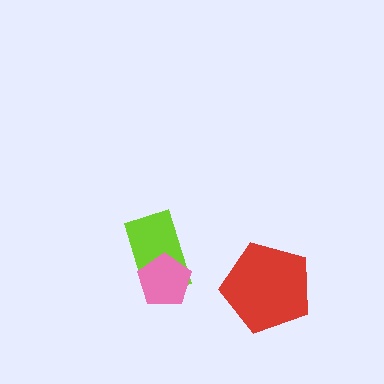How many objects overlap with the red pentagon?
0 objects overlap with the red pentagon.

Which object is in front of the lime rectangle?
The pink pentagon is in front of the lime rectangle.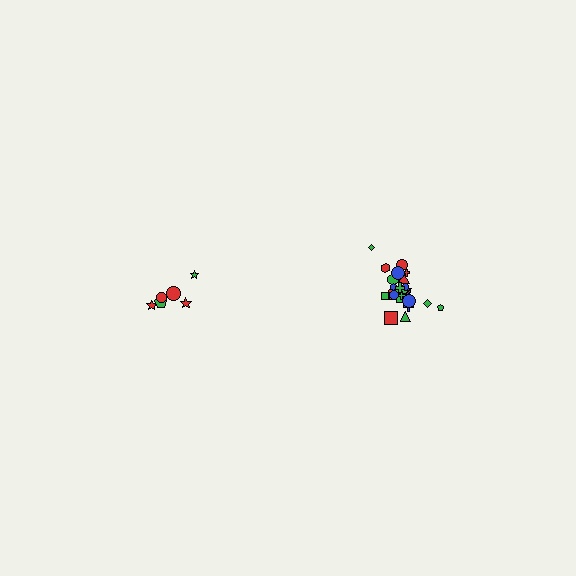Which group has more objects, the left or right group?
The right group.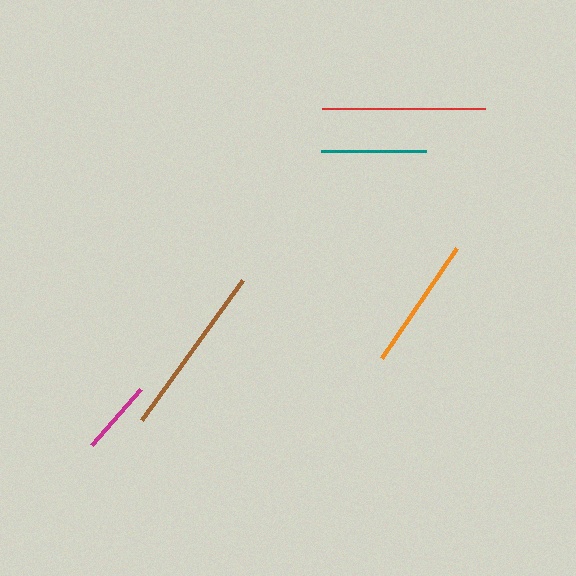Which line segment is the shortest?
The magenta line is the shortest at approximately 74 pixels.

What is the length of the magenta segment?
The magenta segment is approximately 74 pixels long.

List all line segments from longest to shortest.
From longest to shortest: brown, red, orange, teal, magenta.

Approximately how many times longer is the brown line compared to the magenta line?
The brown line is approximately 2.3 times the length of the magenta line.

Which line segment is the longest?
The brown line is the longest at approximately 172 pixels.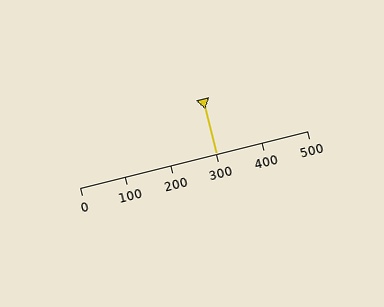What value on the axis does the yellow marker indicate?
The marker indicates approximately 300.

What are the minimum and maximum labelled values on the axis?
The axis runs from 0 to 500.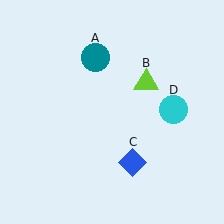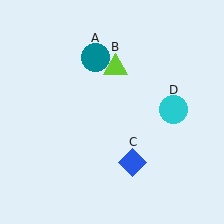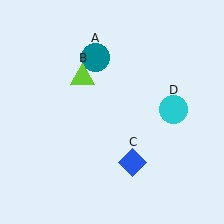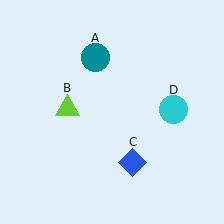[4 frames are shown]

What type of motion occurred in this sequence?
The lime triangle (object B) rotated counterclockwise around the center of the scene.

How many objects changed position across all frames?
1 object changed position: lime triangle (object B).